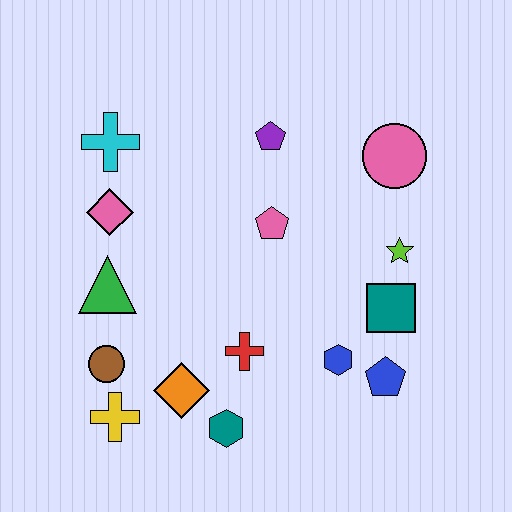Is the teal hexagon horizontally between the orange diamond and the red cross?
Yes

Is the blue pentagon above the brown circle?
No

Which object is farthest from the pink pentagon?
The yellow cross is farthest from the pink pentagon.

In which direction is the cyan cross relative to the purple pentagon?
The cyan cross is to the left of the purple pentagon.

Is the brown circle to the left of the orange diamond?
Yes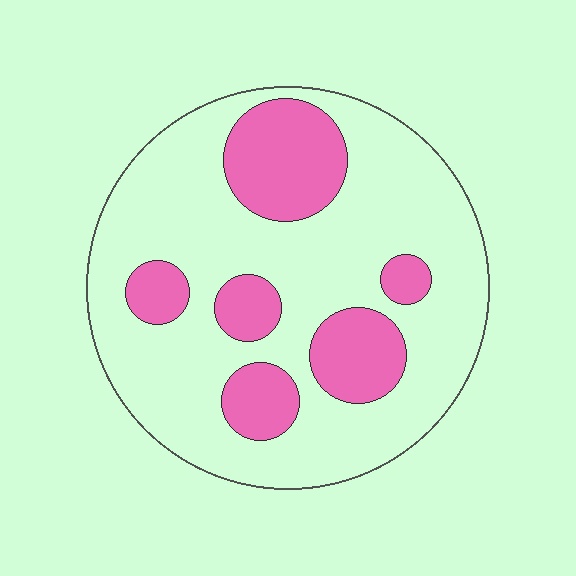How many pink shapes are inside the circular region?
6.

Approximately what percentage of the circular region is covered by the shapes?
Approximately 25%.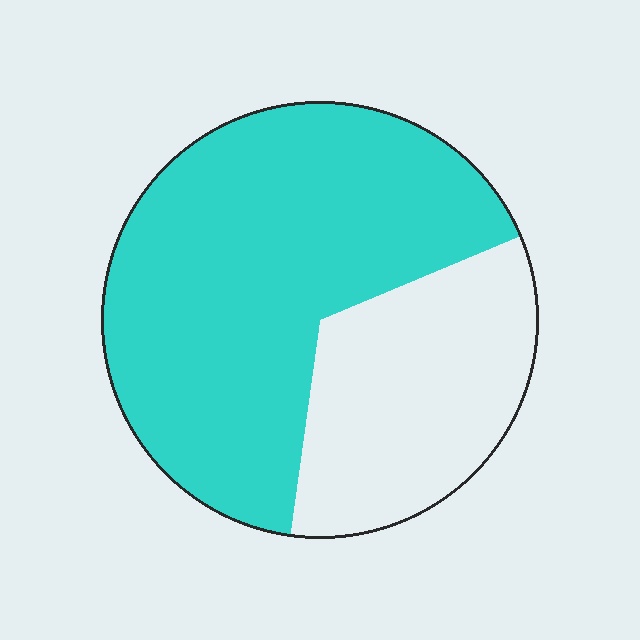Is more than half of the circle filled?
Yes.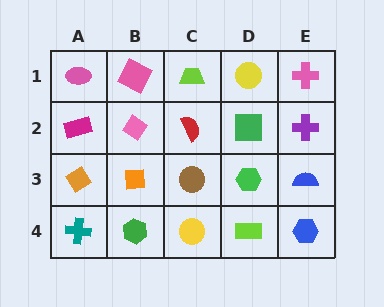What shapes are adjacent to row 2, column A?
A pink ellipse (row 1, column A), an orange diamond (row 3, column A), a pink diamond (row 2, column B).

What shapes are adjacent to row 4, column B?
An orange square (row 3, column B), a teal cross (row 4, column A), a yellow circle (row 4, column C).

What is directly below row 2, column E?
A blue semicircle.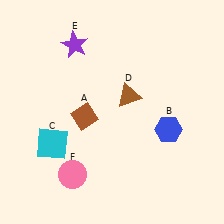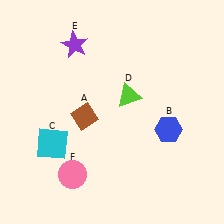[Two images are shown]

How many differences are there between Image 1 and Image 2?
There is 1 difference between the two images.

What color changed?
The triangle (D) changed from brown in Image 1 to lime in Image 2.